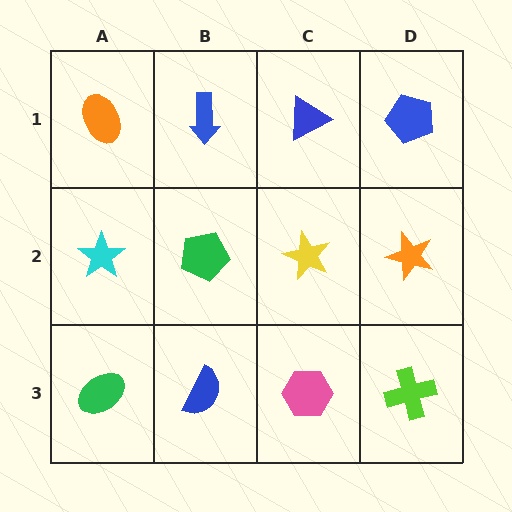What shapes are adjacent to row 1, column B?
A green pentagon (row 2, column B), an orange ellipse (row 1, column A), a blue triangle (row 1, column C).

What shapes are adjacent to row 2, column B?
A blue arrow (row 1, column B), a blue semicircle (row 3, column B), a cyan star (row 2, column A), a yellow star (row 2, column C).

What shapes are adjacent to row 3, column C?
A yellow star (row 2, column C), a blue semicircle (row 3, column B), a lime cross (row 3, column D).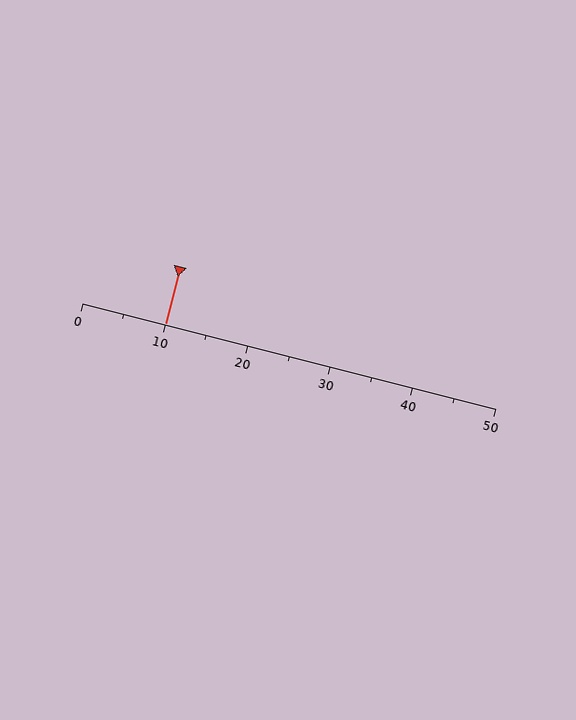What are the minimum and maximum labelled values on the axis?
The axis runs from 0 to 50.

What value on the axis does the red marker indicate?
The marker indicates approximately 10.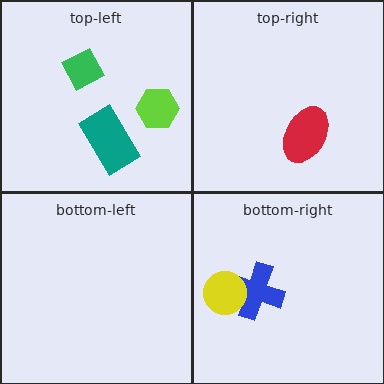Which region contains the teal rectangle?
The top-left region.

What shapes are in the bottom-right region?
The blue cross, the yellow circle.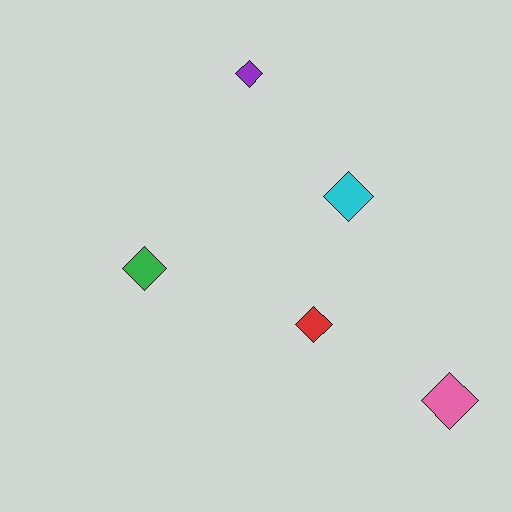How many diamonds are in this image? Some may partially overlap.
There are 5 diamonds.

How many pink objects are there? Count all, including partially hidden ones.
There is 1 pink object.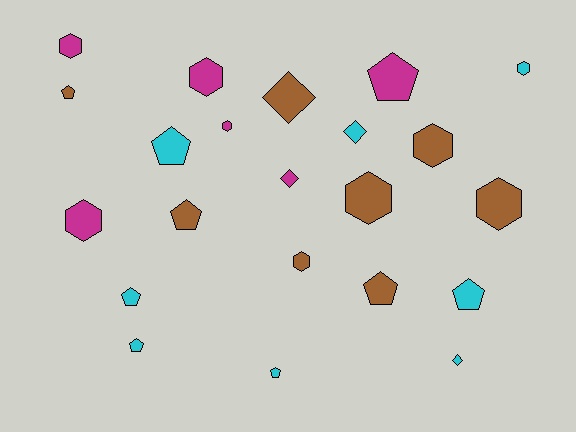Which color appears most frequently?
Brown, with 8 objects.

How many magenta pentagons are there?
There is 1 magenta pentagon.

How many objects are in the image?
There are 22 objects.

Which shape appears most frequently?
Hexagon, with 9 objects.